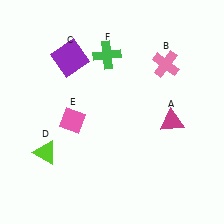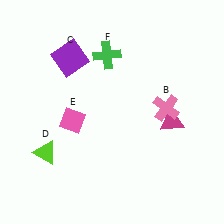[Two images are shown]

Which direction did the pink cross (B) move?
The pink cross (B) moved down.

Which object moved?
The pink cross (B) moved down.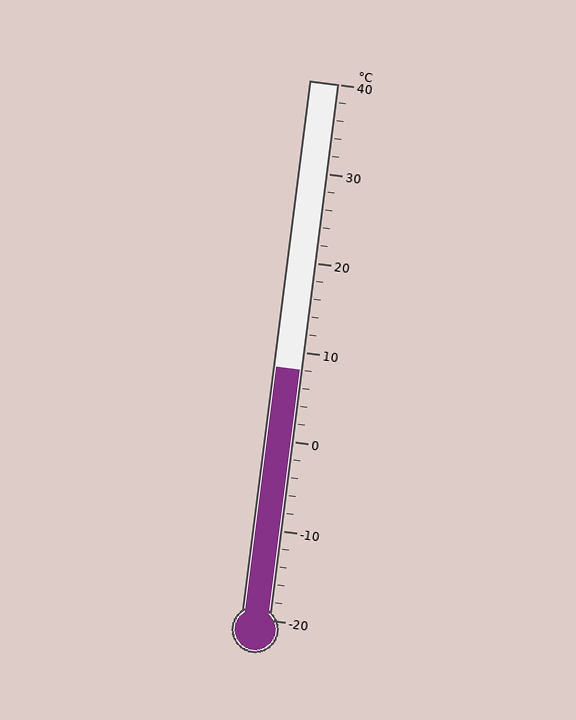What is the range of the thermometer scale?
The thermometer scale ranges from -20°C to 40°C.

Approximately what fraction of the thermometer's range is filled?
The thermometer is filled to approximately 45% of its range.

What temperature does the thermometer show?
The thermometer shows approximately 8°C.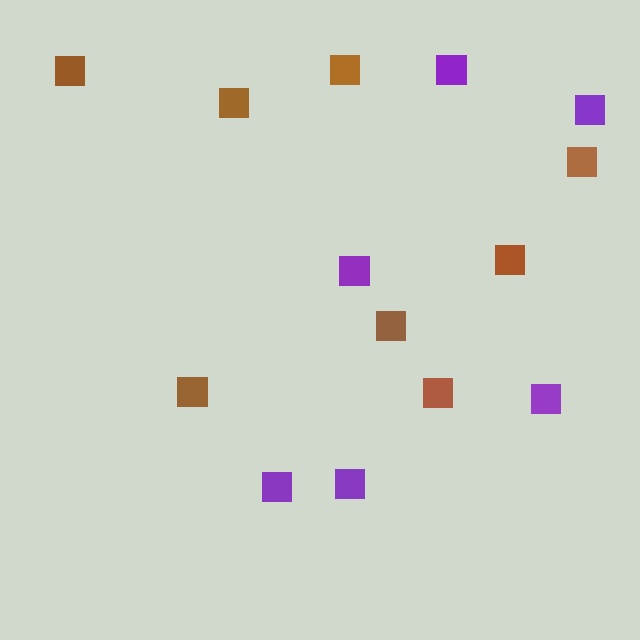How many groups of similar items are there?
There are 2 groups: one group of brown squares (8) and one group of purple squares (6).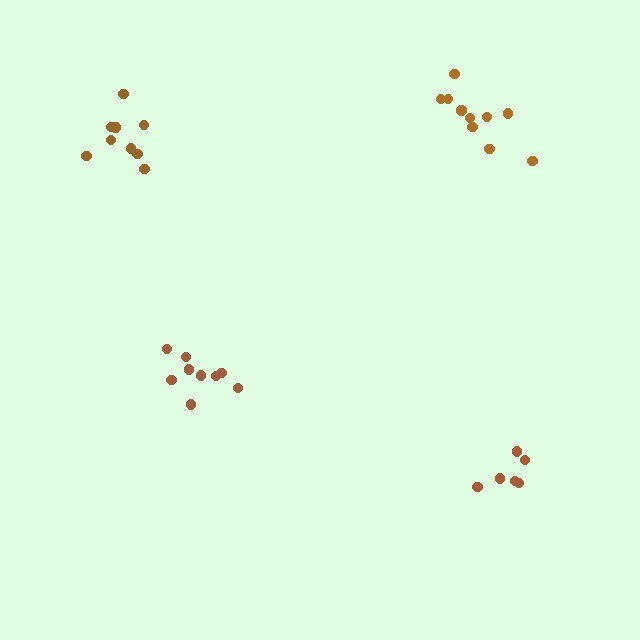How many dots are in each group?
Group 1: 9 dots, Group 2: 6 dots, Group 3: 9 dots, Group 4: 10 dots (34 total).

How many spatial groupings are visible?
There are 4 spatial groupings.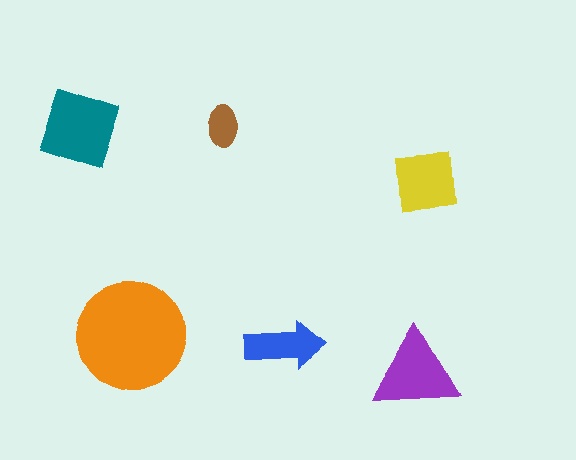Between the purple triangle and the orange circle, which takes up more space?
The orange circle.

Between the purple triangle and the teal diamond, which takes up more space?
The teal diamond.